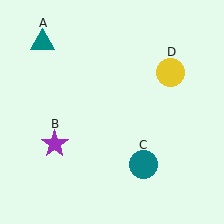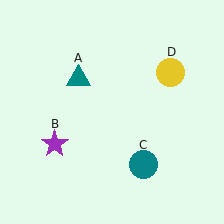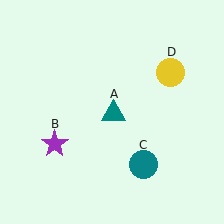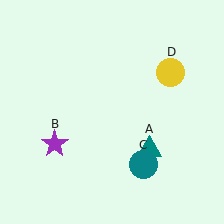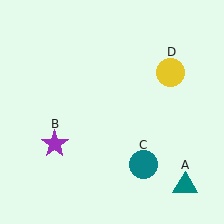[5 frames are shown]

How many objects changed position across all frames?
1 object changed position: teal triangle (object A).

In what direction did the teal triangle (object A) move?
The teal triangle (object A) moved down and to the right.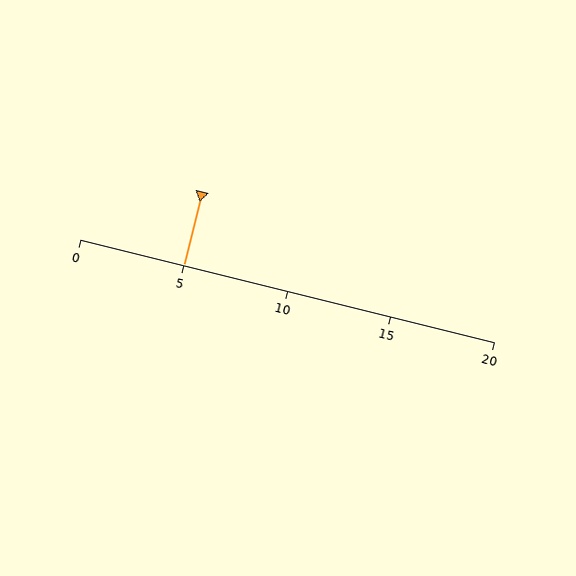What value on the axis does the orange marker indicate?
The marker indicates approximately 5.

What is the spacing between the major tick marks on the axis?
The major ticks are spaced 5 apart.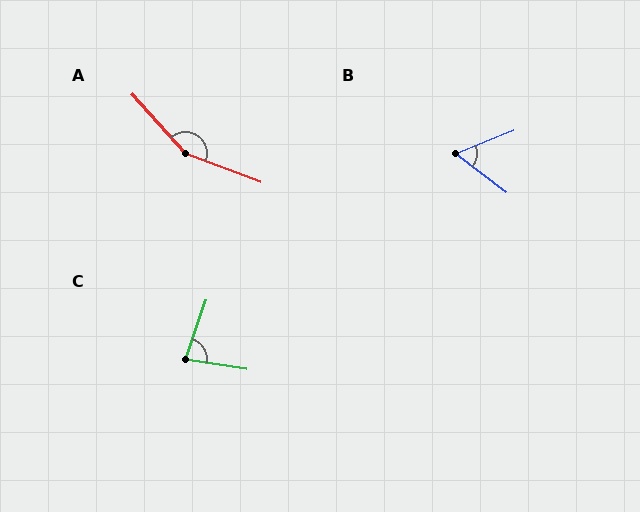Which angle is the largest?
A, at approximately 152 degrees.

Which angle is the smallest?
B, at approximately 59 degrees.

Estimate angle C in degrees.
Approximately 80 degrees.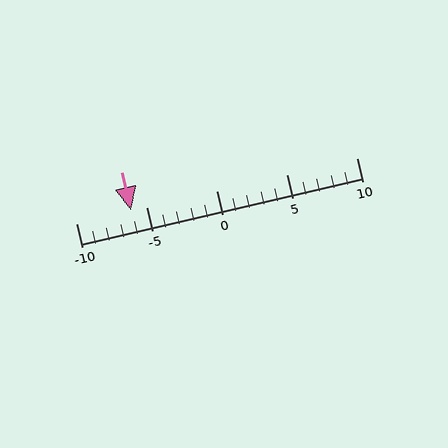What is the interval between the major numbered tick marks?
The major tick marks are spaced 5 units apart.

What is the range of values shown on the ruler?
The ruler shows values from -10 to 10.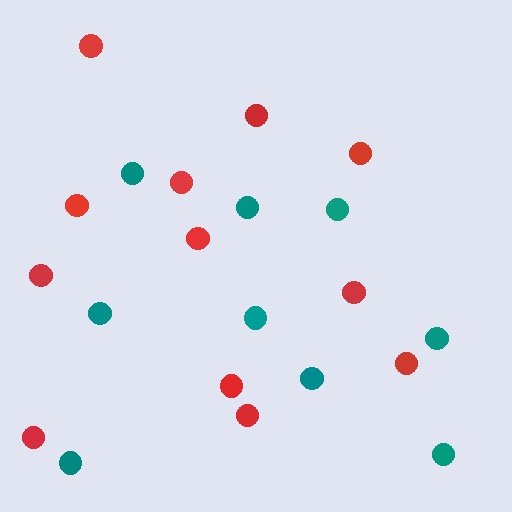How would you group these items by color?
There are 2 groups: one group of red circles (12) and one group of teal circles (9).